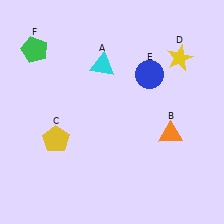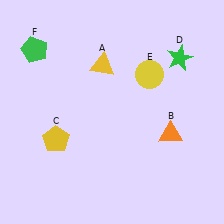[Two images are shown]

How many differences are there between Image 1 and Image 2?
There are 3 differences between the two images.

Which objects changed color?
A changed from cyan to yellow. D changed from yellow to green. E changed from blue to yellow.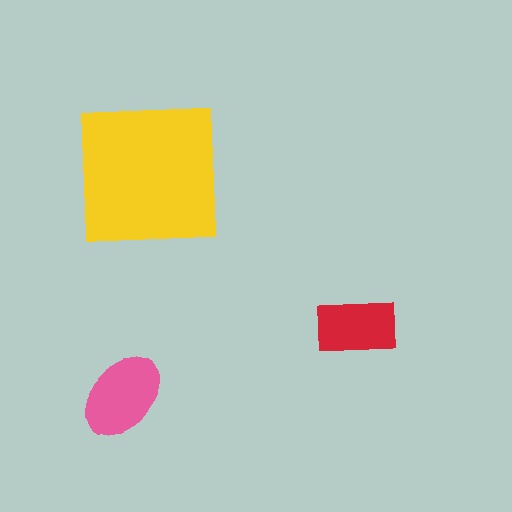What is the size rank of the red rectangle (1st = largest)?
3rd.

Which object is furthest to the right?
The red rectangle is rightmost.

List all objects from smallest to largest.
The red rectangle, the pink ellipse, the yellow square.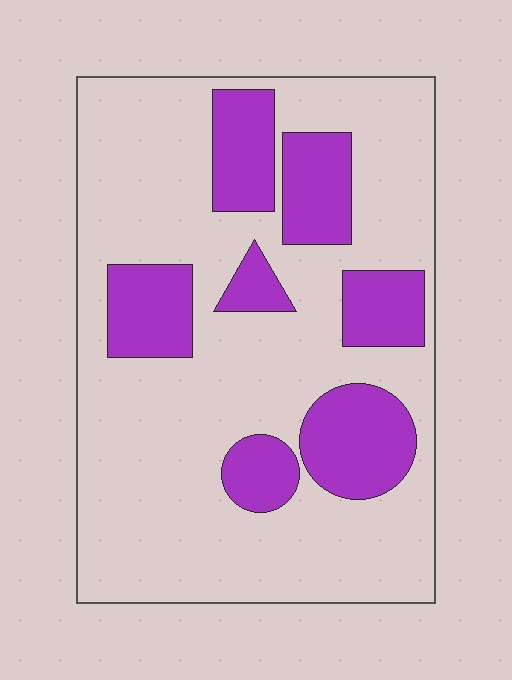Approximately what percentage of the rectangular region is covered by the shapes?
Approximately 25%.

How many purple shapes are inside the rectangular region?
7.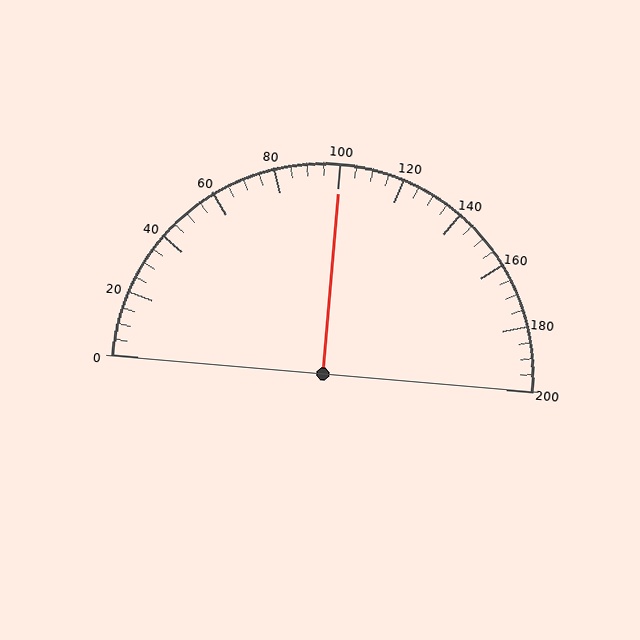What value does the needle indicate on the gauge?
The needle indicates approximately 100.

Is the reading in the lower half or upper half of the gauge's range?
The reading is in the upper half of the range (0 to 200).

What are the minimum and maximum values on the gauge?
The gauge ranges from 0 to 200.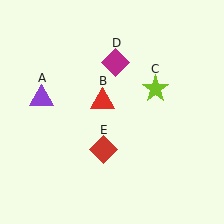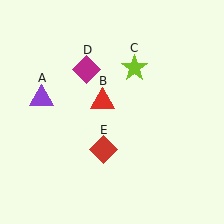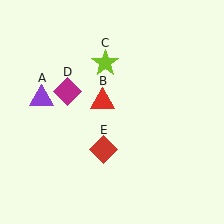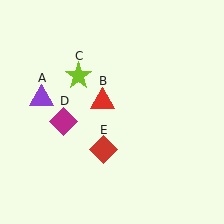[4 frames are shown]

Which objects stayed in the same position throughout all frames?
Purple triangle (object A) and red triangle (object B) and red diamond (object E) remained stationary.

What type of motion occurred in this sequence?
The lime star (object C), magenta diamond (object D) rotated counterclockwise around the center of the scene.